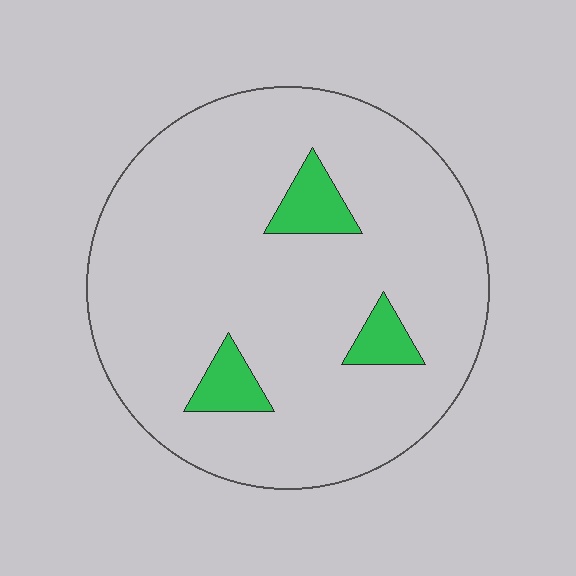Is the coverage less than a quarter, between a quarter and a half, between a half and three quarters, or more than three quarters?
Less than a quarter.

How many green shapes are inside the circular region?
3.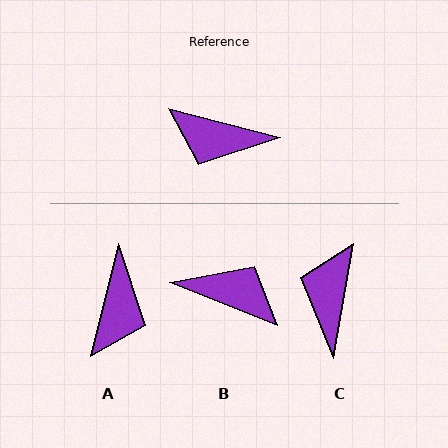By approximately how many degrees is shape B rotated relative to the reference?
Approximately 173 degrees counter-clockwise.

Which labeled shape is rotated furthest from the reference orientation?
B, about 173 degrees away.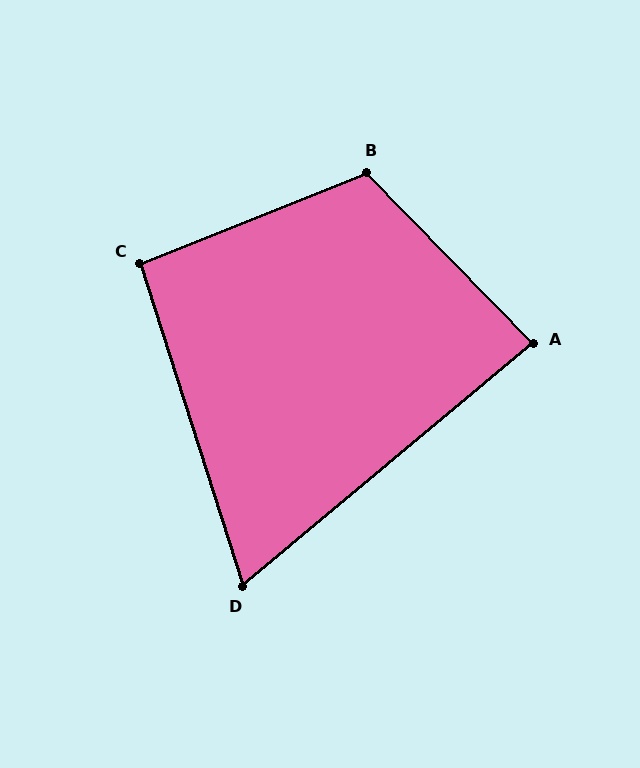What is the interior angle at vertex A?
Approximately 86 degrees (approximately right).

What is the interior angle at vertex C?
Approximately 94 degrees (approximately right).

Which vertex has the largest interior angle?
B, at approximately 112 degrees.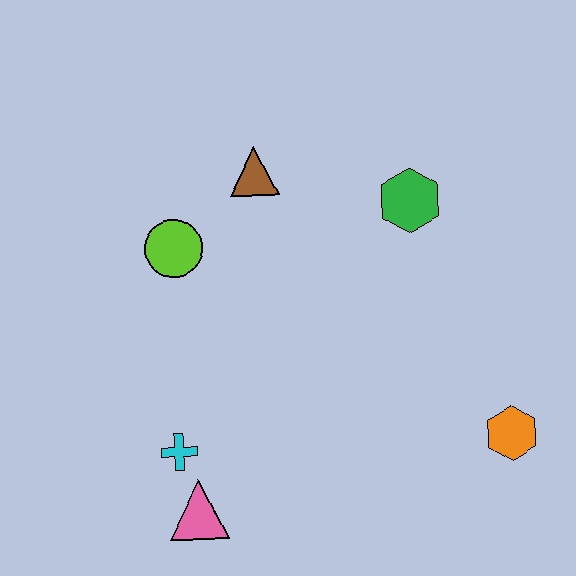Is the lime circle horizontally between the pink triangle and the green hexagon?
No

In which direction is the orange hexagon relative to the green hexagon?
The orange hexagon is below the green hexagon.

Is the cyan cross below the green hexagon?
Yes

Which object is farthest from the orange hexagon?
The lime circle is farthest from the orange hexagon.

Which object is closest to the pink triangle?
The cyan cross is closest to the pink triangle.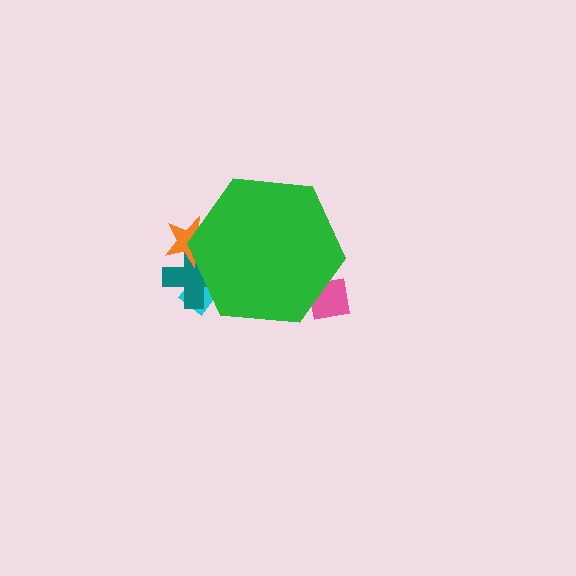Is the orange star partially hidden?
Yes, the orange star is partially hidden behind the green hexagon.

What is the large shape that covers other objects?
A green hexagon.